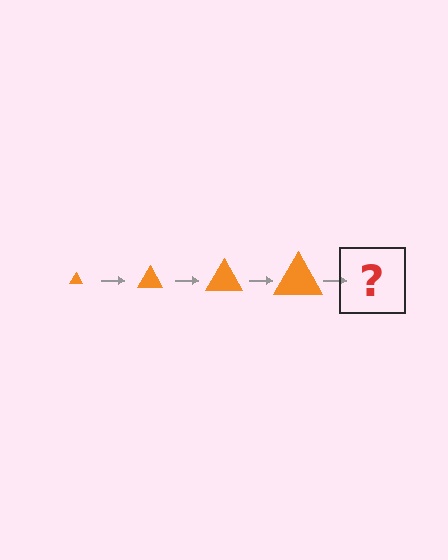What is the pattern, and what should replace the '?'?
The pattern is that the triangle gets progressively larger each step. The '?' should be an orange triangle, larger than the previous one.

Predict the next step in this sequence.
The next step is an orange triangle, larger than the previous one.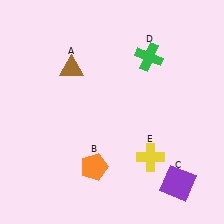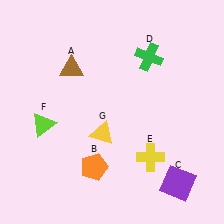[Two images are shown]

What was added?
A lime triangle (F), a yellow triangle (G) were added in Image 2.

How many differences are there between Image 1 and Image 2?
There are 2 differences between the two images.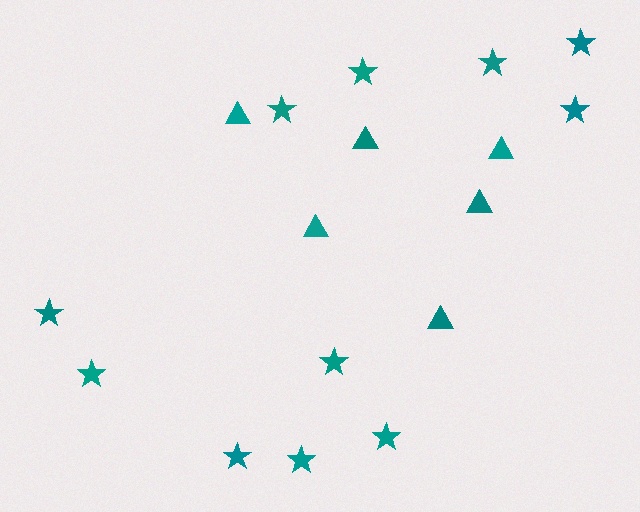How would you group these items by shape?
There are 2 groups: one group of stars (11) and one group of triangles (6).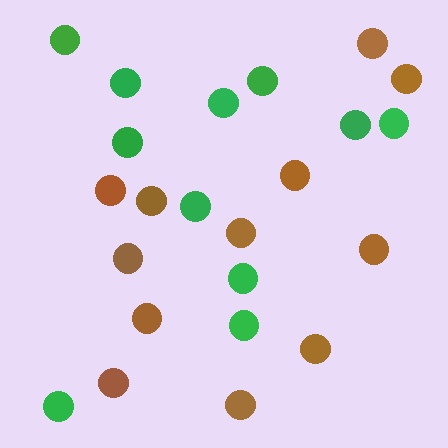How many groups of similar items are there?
There are 2 groups: one group of brown circles (12) and one group of green circles (11).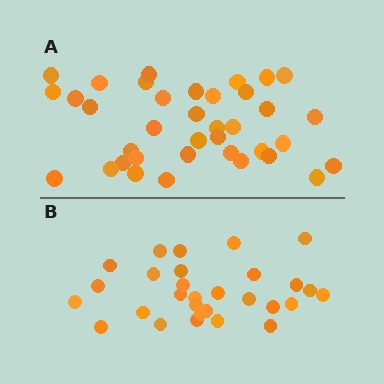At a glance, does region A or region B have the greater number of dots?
Region A (the top region) has more dots.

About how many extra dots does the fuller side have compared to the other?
Region A has roughly 8 or so more dots than region B.